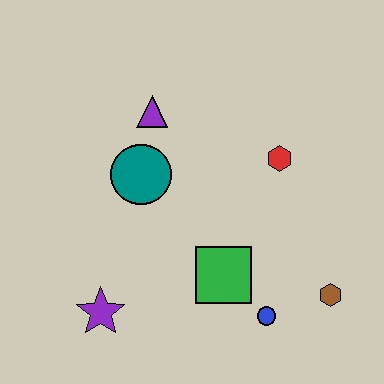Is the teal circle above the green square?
Yes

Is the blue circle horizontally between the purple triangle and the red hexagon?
Yes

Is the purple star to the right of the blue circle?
No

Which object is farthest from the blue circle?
The purple triangle is farthest from the blue circle.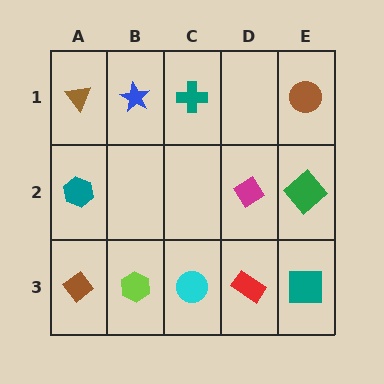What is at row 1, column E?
A brown circle.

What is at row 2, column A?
A teal hexagon.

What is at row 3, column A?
A brown diamond.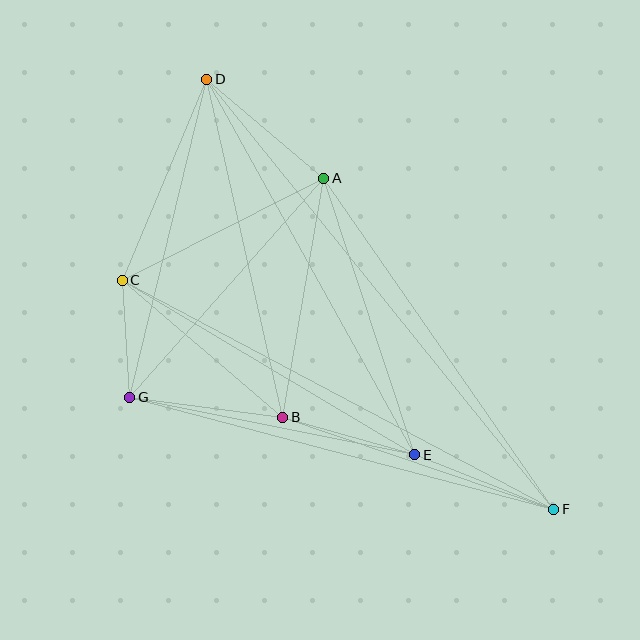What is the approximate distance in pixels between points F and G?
The distance between F and G is approximately 439 pixels.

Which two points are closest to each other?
Points C and G are closest to each other.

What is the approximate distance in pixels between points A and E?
The distance between A and E is approximately 291 pixels.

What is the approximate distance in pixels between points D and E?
The distance between D and E is approximately 429 pixels.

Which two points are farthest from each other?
Points D and F are farthest from each other.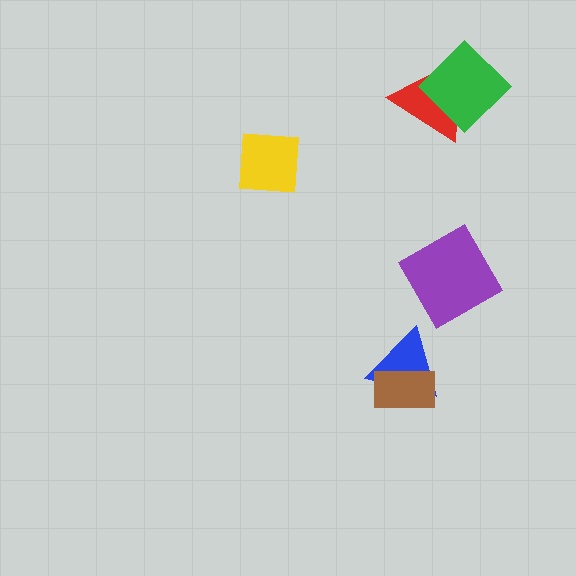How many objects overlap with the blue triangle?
1 object overlaps with the blue triangle.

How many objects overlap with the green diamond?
1 object overlaps with the green diamond.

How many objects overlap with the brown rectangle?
1 object overlaps with the brown rectangle.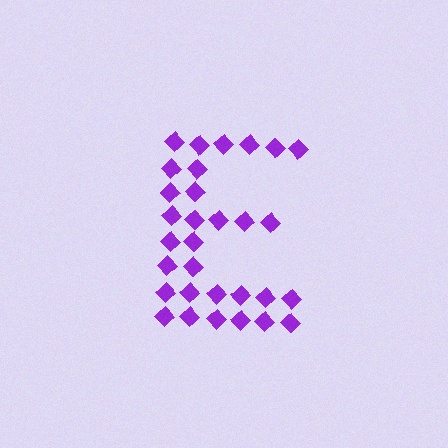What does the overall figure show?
The overall figure shows the letter E.